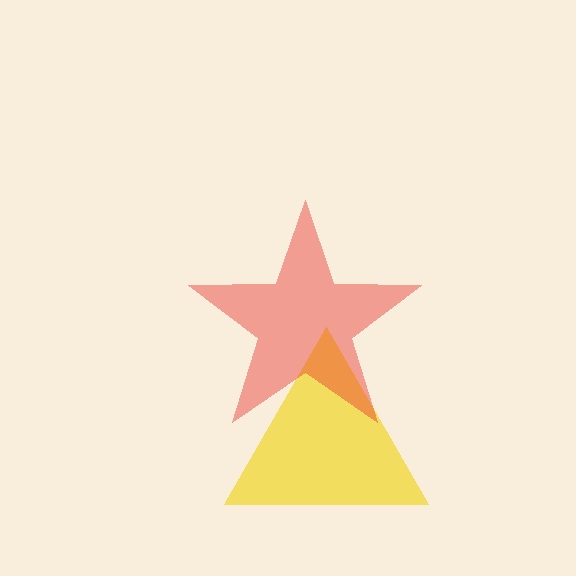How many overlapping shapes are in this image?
There are 2 overlapping shapes in the image.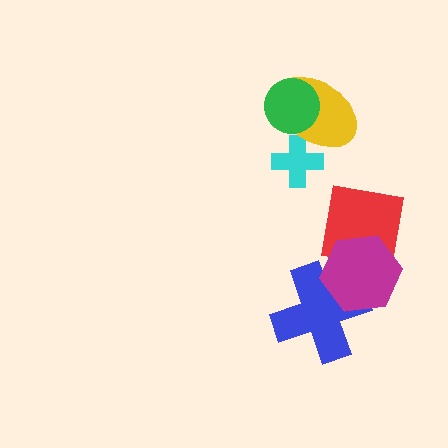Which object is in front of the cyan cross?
The yellow ellipse is in front of the cyan cross.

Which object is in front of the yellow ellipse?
The green circle is in front of the yellow ellipse.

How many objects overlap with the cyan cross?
1 object overlaps with the cyan cross.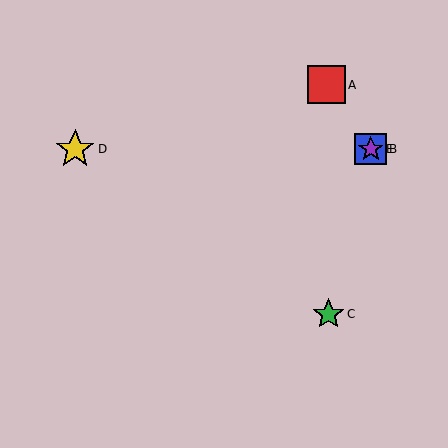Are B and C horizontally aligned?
No, B is at y≈149 and C is at y≈314.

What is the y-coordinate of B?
Object B is at y≈149.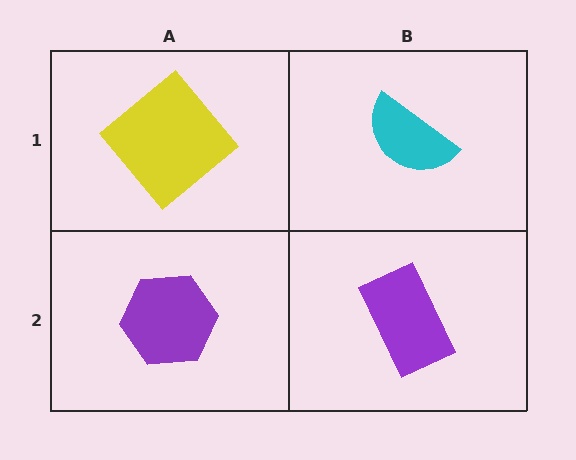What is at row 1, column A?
A yellow diamond.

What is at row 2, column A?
A purple hexagon.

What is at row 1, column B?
A cyan semicircle.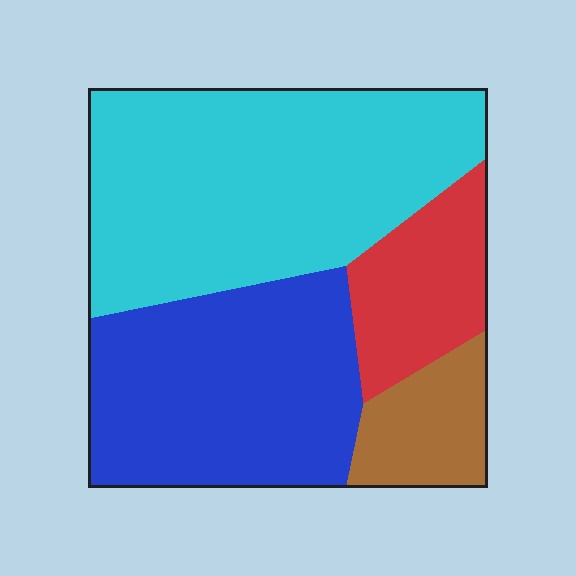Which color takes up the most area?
Cyan, at roughly 45%.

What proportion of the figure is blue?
Blue covers about 35% of the figure.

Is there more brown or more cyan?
Cyan.